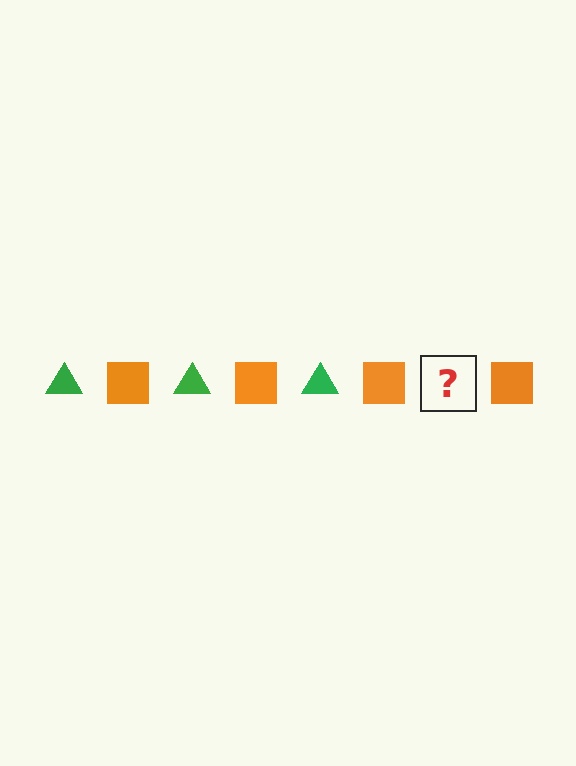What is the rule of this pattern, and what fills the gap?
The rule is that the pattern alternates between green triangle and orange square. The gap should be filled with a green triangle.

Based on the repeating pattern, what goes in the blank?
The blank should be a green triangle.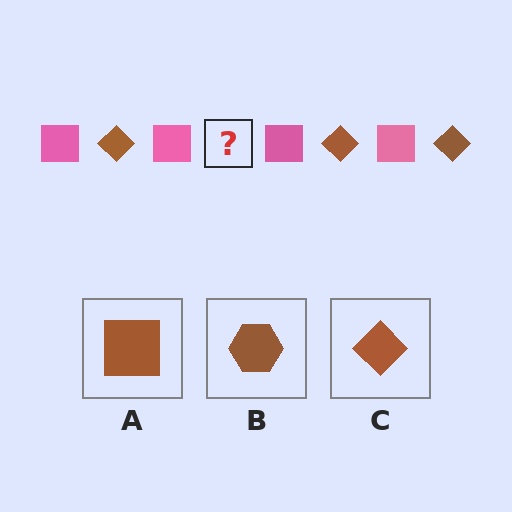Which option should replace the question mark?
Option C.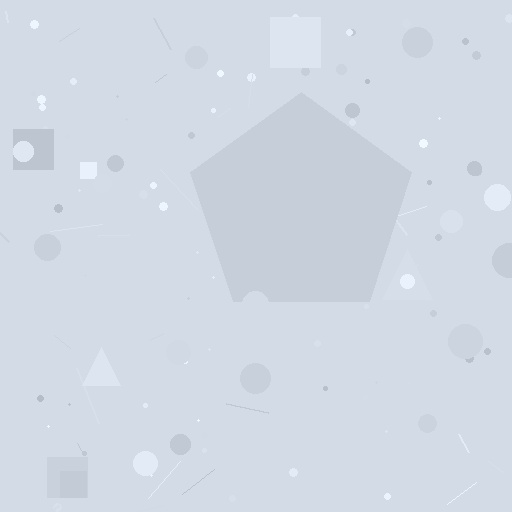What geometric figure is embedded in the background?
A pentagon is embedded in the background.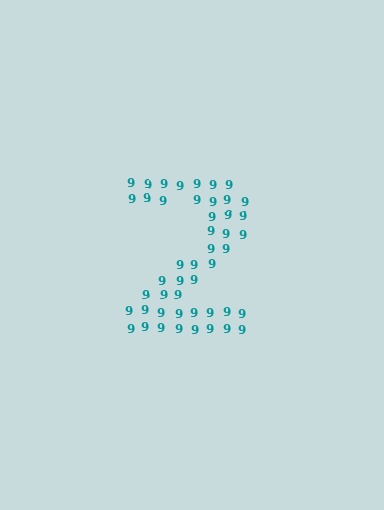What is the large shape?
The large shape is the digit 2.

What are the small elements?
The small elements are digit 9's.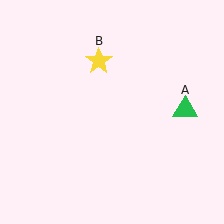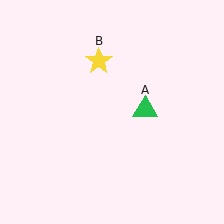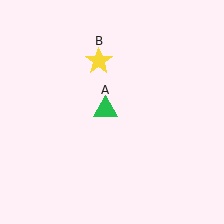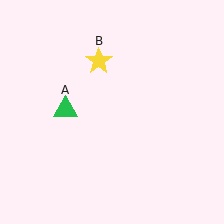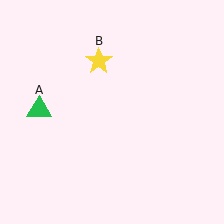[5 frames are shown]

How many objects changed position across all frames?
1 object changed position: green triangle (object A).